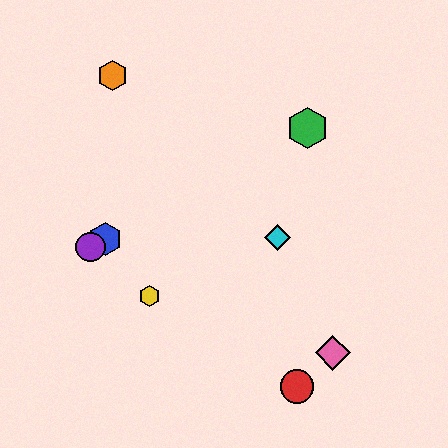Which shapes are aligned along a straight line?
The blue hexagon, the green hexagon, the purple circle are aligned along a straight line.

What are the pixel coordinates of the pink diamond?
The pink diamond is at (333, 353).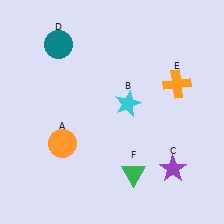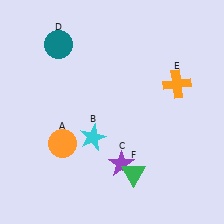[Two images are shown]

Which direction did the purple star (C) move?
The purple star (C) moved left.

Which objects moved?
The objects that moved are: the cyan star (B), the purple star (C).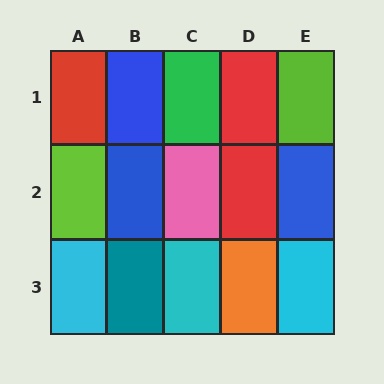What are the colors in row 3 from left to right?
Cyan, teal, cyan, orange, cyan.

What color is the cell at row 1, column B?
Blue.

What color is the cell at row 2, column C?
Pink.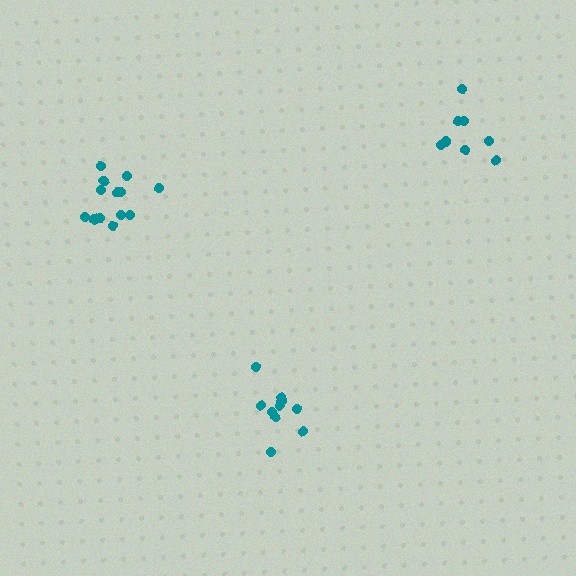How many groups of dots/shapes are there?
There are 3 groups.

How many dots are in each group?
Group 1: 8 dots, Group 2: 10 dots, Group 3: 13 dots (31 total).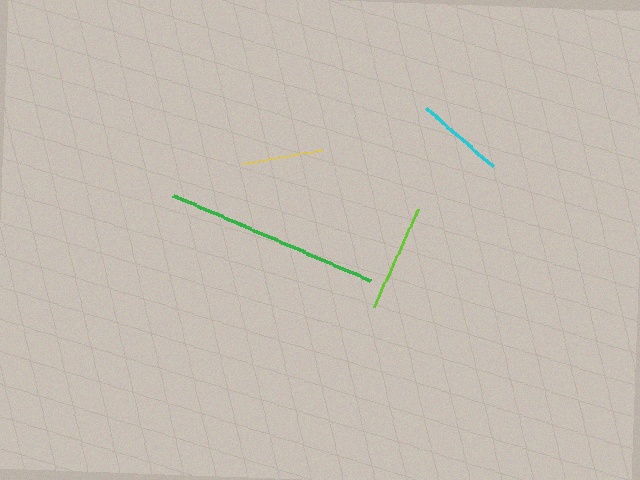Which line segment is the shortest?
The yellow line is the shortest at approximately 82 pixels.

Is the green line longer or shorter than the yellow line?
The green line is longer than the yellow line.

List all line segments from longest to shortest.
From longest to shortest: green, lime, cyan, yellow.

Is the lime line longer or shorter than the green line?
The green line is longer than the lime line.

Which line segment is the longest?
The green line is the longest at approximately 215 pixels.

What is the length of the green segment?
The green segment is approximately 215 pixels long.